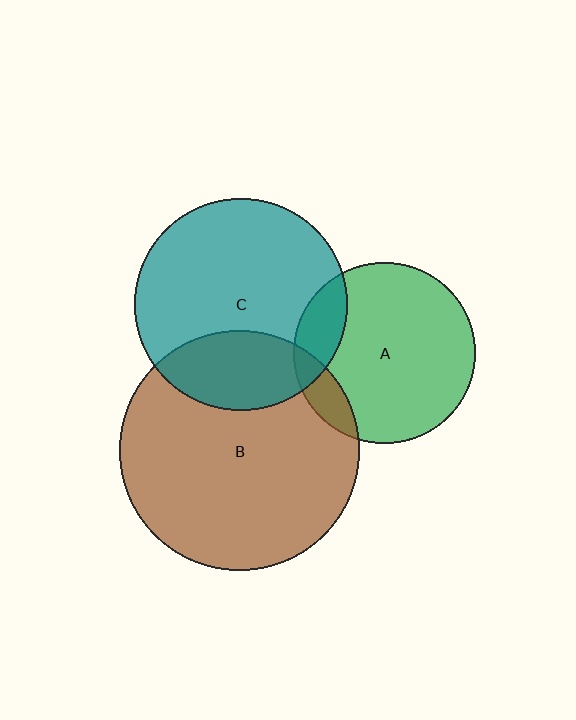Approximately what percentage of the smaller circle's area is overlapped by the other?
Approximately 25%.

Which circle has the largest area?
Circle B (brown).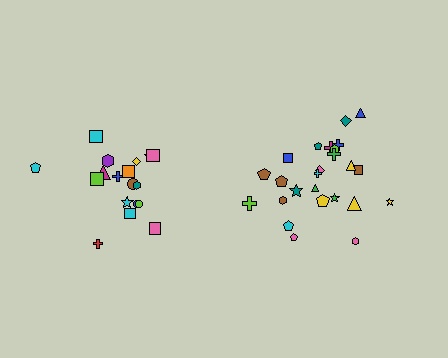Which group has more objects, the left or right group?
The right group.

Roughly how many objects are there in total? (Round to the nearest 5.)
Roughly 45 objects in total.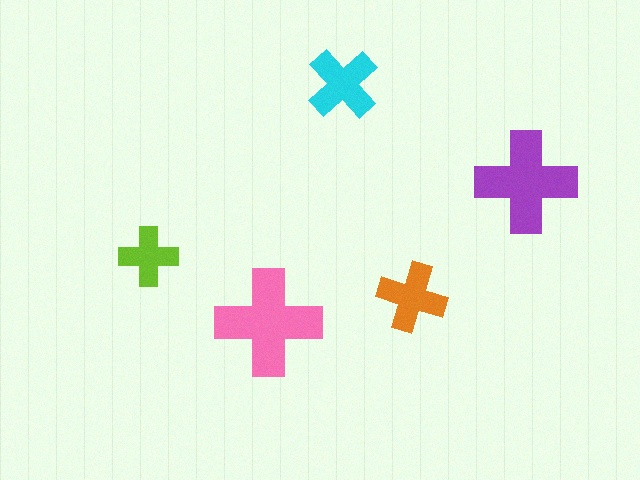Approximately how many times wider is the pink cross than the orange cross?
About 1.5 times wider.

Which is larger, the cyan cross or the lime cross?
The cyan one.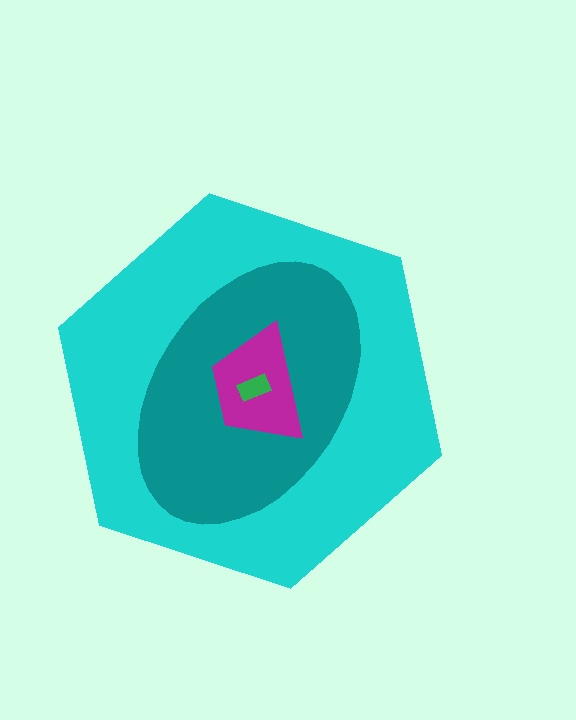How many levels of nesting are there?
4.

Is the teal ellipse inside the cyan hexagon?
Yes.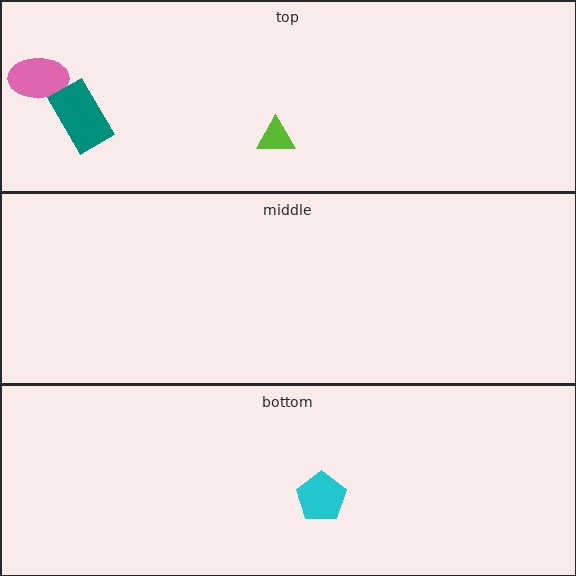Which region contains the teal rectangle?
The top region.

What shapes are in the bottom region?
The cyan pentagon.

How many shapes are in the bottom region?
1.